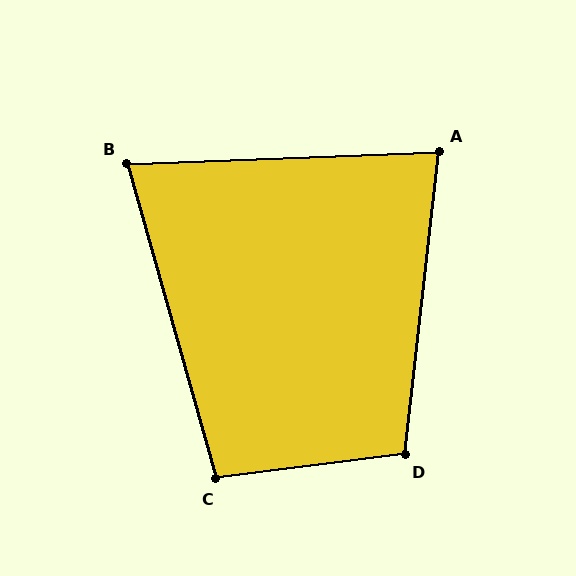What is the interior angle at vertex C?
Approximately 99 degrees (obtuse).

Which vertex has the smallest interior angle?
B, at approximately 76 degrees.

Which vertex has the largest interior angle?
D, at approximately 104 degrees.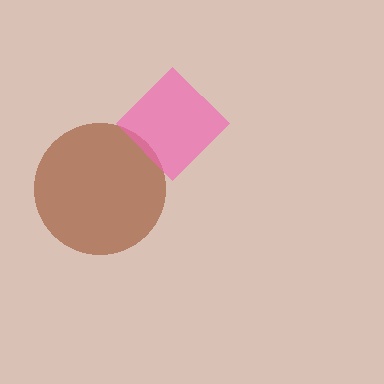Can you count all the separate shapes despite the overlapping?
Yes, there are 2 separate shapes.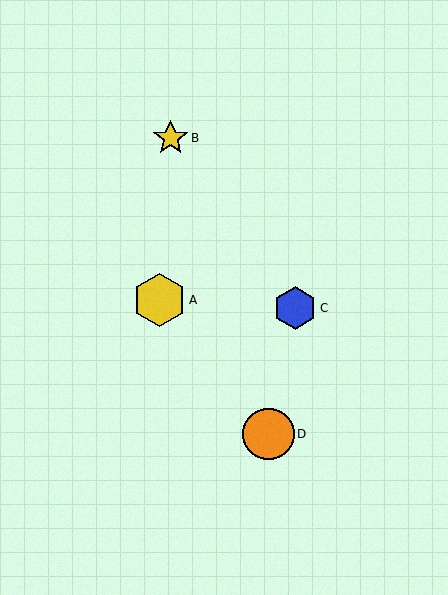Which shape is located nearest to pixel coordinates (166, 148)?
The yellow star (labeled B) at (171, 138) is nearest to that location.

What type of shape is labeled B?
Shape B is a yellow star.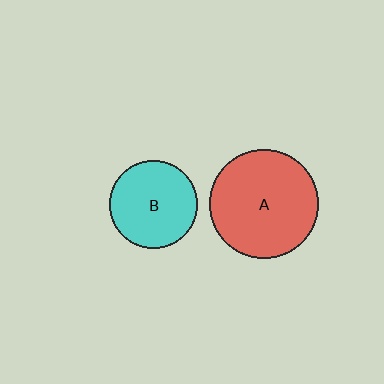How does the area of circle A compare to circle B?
Approximately 1.5 times.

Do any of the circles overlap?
No, none of the circles overlap.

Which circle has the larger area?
Circle A (red).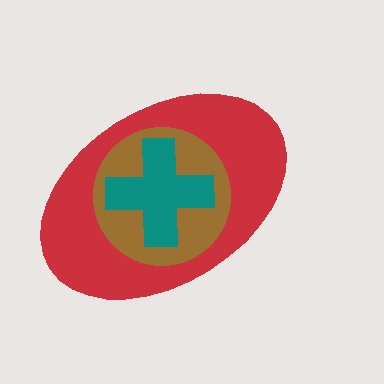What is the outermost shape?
The red ellipse.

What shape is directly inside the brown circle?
The teal cross.